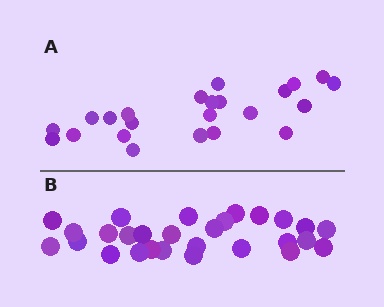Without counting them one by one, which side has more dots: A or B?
Region B (the bottom region) has more dots.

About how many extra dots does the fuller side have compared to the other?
Region B has about 5 more dots than region A.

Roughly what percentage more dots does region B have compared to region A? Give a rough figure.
About 20% more.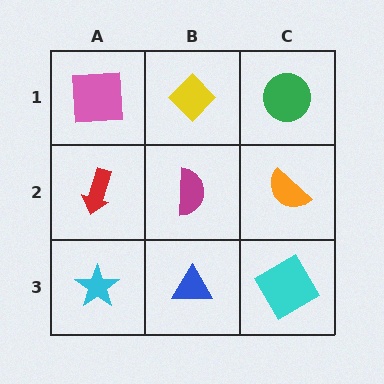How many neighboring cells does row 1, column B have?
3.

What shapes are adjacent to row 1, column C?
An orange semicircle (row 2, column C), a yellow diamond (row 1, column B).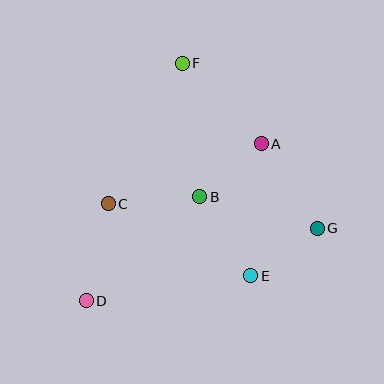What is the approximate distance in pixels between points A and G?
The distance between A and G is approximately 101 pixels.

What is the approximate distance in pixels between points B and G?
The distance between B and G is approximately 122 pixels.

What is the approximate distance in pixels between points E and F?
The distance between E and F is approximately 223 pixels.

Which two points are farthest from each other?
Points D and F are farthest from each other.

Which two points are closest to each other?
Points E and G are closest to each other.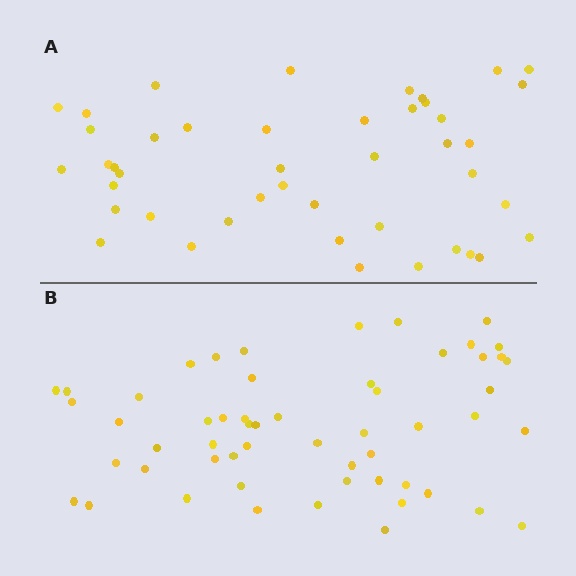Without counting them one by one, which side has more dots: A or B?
Region B (the bottom region) has more dots.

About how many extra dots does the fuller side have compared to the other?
Region B has roughly 12 or so more dots than region A.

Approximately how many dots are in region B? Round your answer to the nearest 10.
About 60 dots. (The exact count is 55, which rounds to 60.)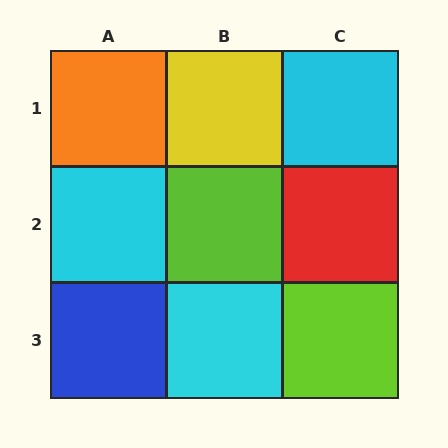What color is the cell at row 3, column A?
Blue.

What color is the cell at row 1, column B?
Yellow.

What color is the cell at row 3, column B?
Cyan.